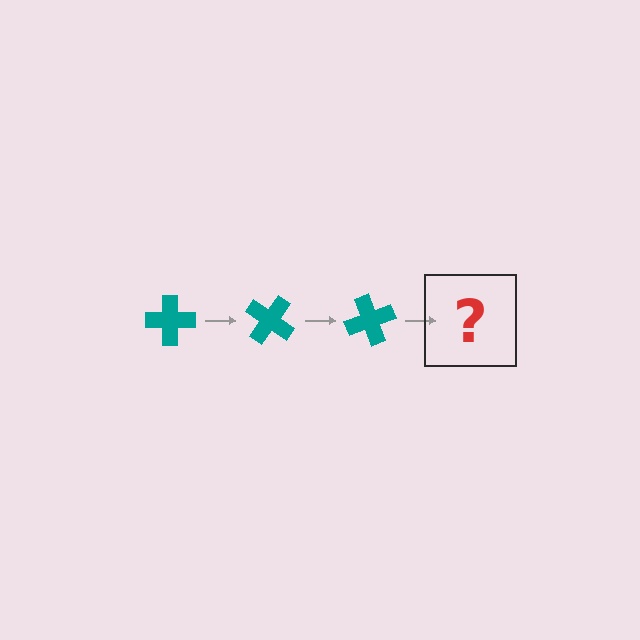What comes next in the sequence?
The next element should be a teal cross rotated 105 degrees.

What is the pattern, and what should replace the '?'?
The pattern is that the cross rotates 35 degrees each step. The '?' should be a teal cross rotated 105 degrees.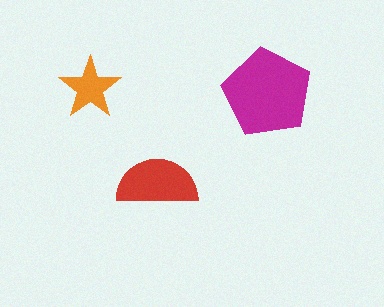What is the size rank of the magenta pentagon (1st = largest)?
1st.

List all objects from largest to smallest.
The magenta pentagon, the red semicircle, the orange star.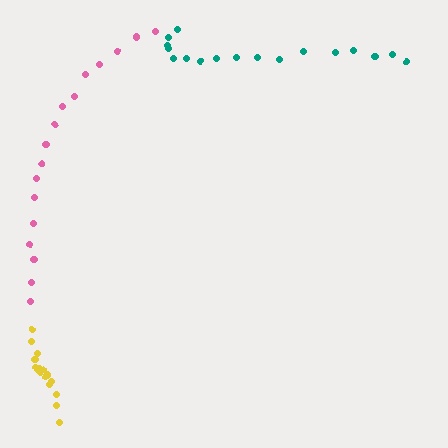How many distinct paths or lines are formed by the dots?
There are 3 distinct paths.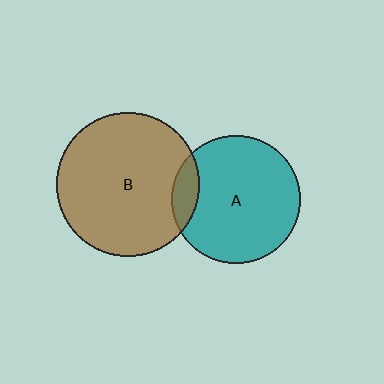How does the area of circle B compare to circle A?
Approximately 1.2 times.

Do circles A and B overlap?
Yes.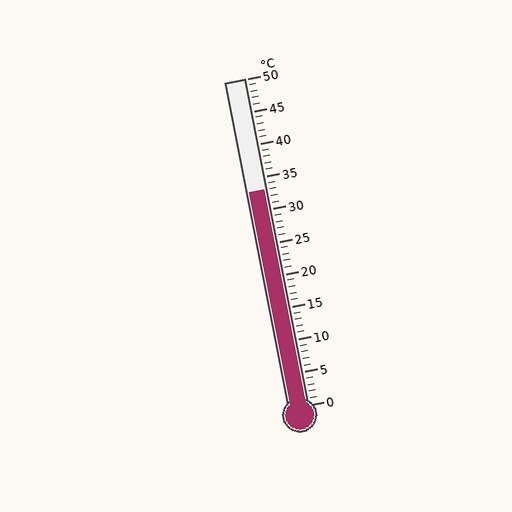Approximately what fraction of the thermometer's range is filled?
The thermometer is filled to approximately 65% of its range.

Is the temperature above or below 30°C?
The temperature is above 30°C.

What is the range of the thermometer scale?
The thermometer scale ranges from 0°C to 50°C.